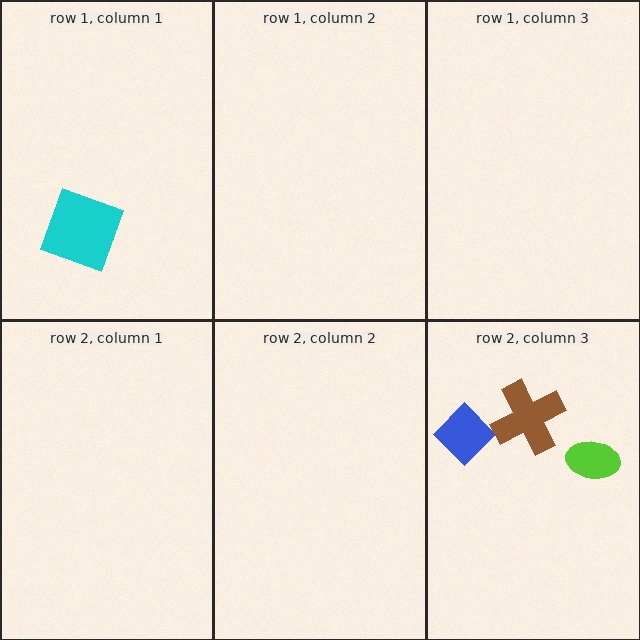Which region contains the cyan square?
The row 1, column 1 region.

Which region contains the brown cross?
The row 2, column 3 region.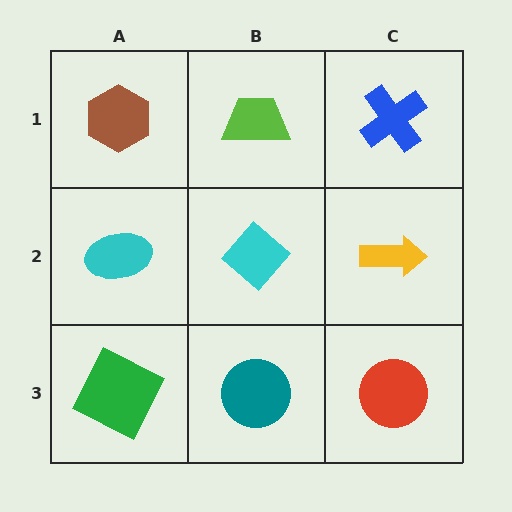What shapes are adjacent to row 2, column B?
A lime trapezoid (row 1, column B), a teal circle (row 3, column B), a cyan ellipse (row 2, column A), a yellow arrow (row 2, column C).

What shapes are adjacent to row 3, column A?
A cyan ellipse (row 2, column A), a teal circle (row 3, column B).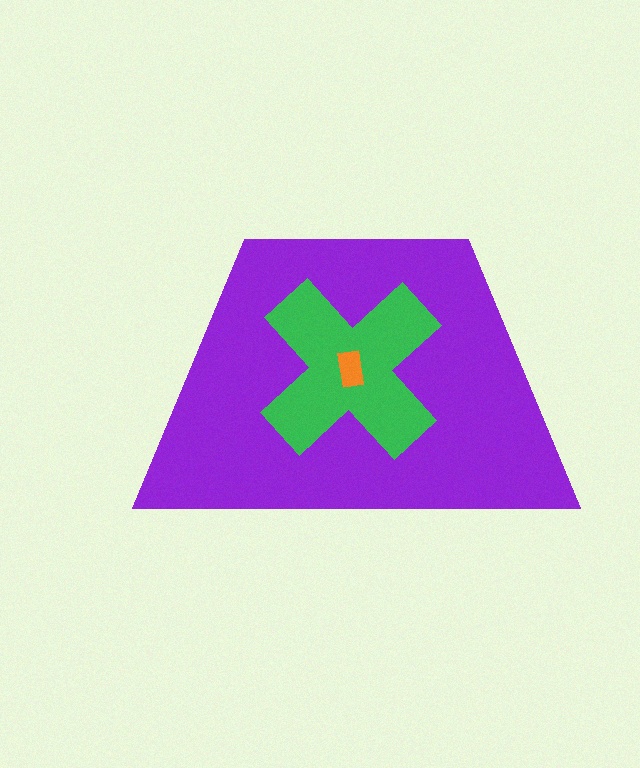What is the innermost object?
The orange rectangle.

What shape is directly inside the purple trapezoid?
The green cross.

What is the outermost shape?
The purple trapezoid.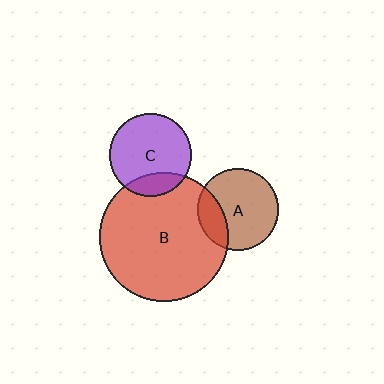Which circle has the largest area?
Circle B (red).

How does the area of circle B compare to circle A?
Approximately 2.5 times.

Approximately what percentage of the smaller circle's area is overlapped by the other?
Approximately 25%.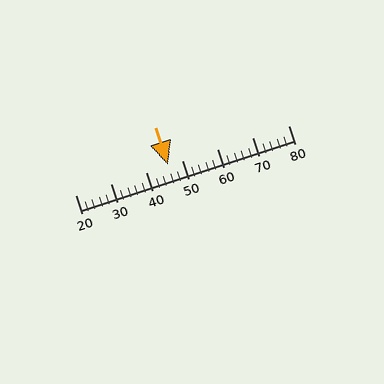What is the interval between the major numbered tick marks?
The major tick marks are spaced 10 units apart.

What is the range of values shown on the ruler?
The ruler shows values from 20 to 80.